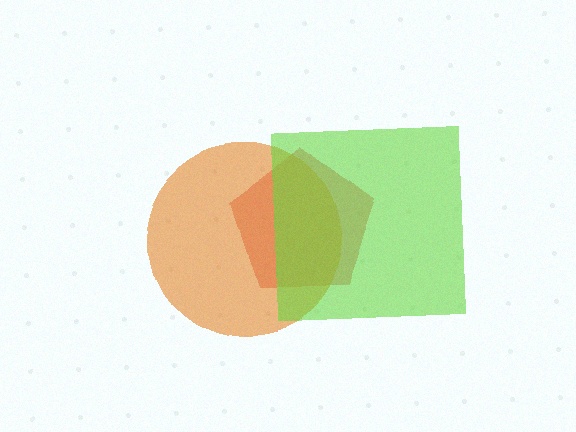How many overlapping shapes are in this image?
There are 3 overlapping shapes in the image.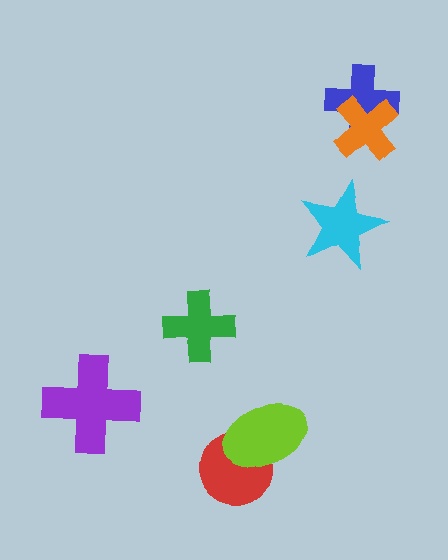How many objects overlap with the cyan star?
0 objects overlap with the cyan star.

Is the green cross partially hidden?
No, no other shape covers it.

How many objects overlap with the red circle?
1 object overlaps with the red circle.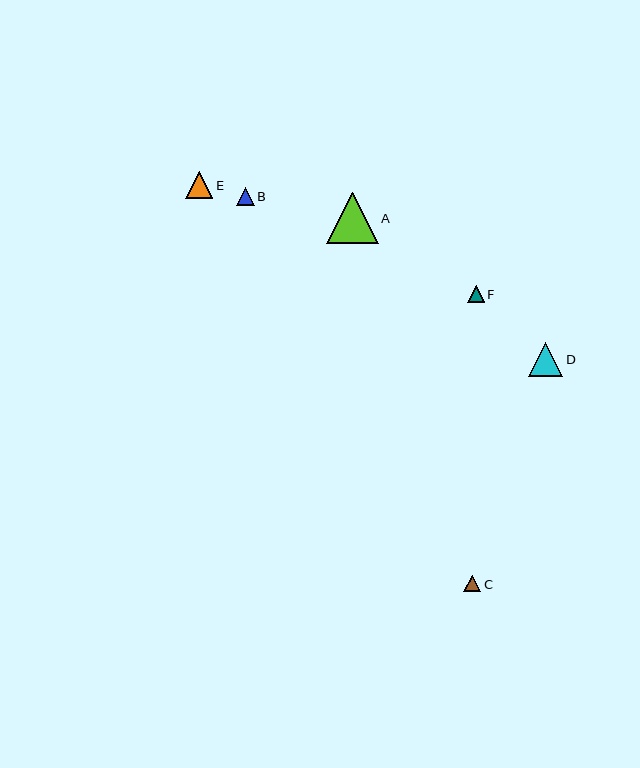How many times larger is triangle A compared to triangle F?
Triangle A is approximately 3.1 times the size of triangle F.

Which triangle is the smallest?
Triangle F is the smallest with a size of approximately 16 pixels.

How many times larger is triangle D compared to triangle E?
Triangle D is approximately 1.3 times the size of triangle E.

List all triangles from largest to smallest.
From largest to smallest: A, D, E, B, C, F.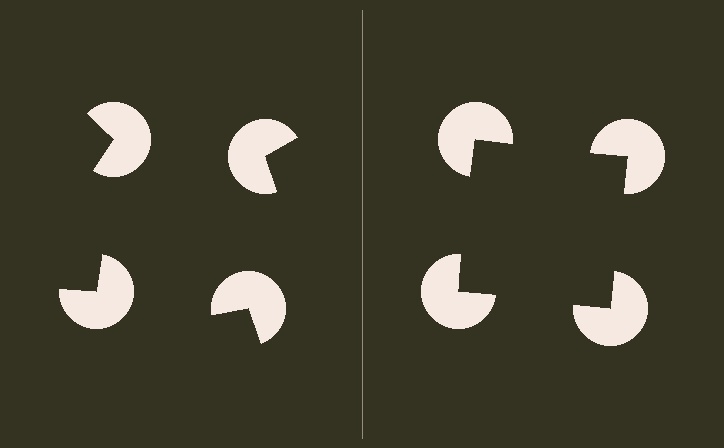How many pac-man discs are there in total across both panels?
8 — 4 on each side.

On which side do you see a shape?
An illusory square appears on the right side. On the left side the wedge cuts are rotated, so no coherent shape forms.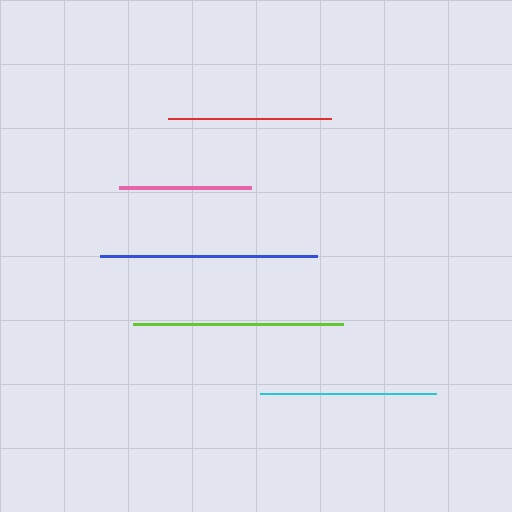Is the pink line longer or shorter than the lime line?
The lime line is longer than the pink line.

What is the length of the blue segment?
The blue segment is approximately 217 pixels long.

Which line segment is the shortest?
The pink line is the shortest at approximately 132 pixels.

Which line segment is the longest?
The blue line is the longest at approximately 217 pixels.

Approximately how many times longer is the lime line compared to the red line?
The lime line is approximately 1.3 times the length of the red line.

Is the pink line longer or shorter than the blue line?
The blue line is longer than the pink line.